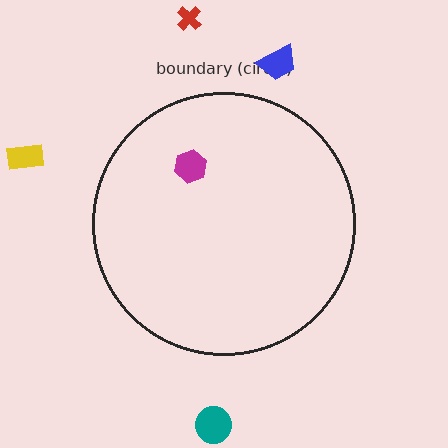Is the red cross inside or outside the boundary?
Outside.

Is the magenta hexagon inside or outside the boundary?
Inside.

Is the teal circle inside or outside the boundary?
Outside.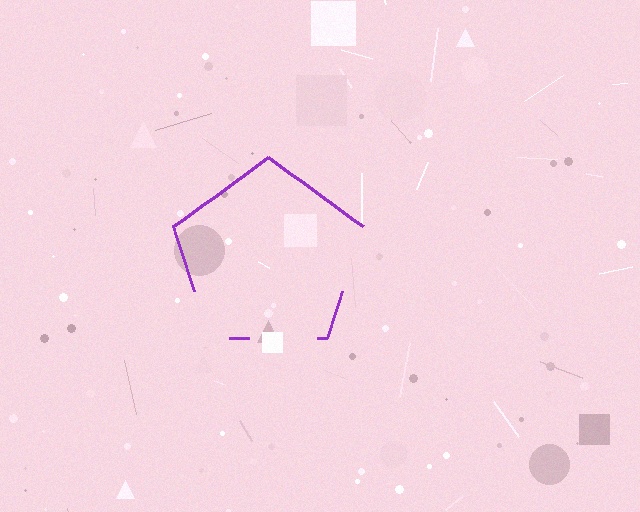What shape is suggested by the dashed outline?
The dashed outline suggests a pentagon.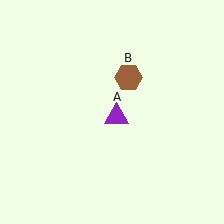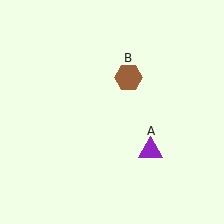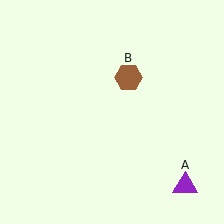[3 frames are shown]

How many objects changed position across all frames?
1 object changed position: purple triangle (object A).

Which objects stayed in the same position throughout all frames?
Brown hexagon (object B) remained stationary.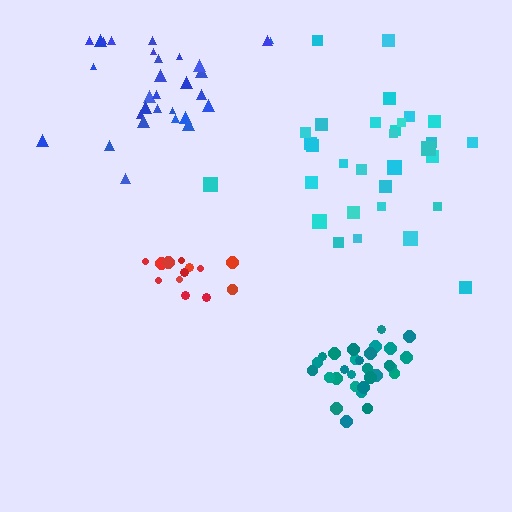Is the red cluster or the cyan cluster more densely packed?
Red.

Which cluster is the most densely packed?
Teal.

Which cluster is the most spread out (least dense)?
Cyan.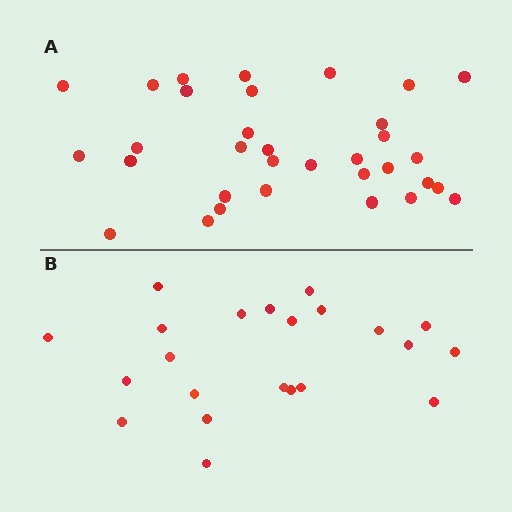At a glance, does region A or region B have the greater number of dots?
Region A (the top region) has more dots.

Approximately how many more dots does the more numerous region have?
Region A has roughly 12 or so more dots than region B.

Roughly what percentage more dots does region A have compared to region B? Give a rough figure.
About 50% more.